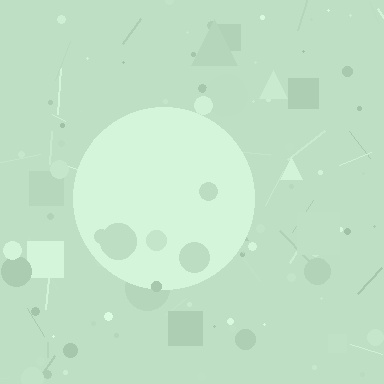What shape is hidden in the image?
A circle is hidden in the image.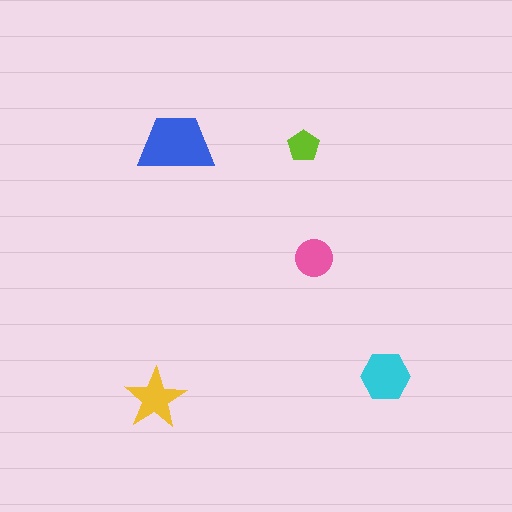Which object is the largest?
The blue trapezoid.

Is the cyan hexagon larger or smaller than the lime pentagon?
Larger.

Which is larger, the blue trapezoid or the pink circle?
The blue trapezoid.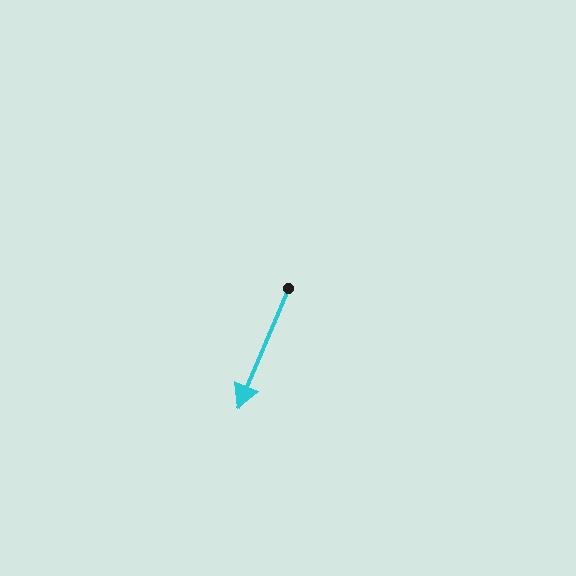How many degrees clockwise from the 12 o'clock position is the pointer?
Approximately 203 degrees.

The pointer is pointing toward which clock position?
Roughly 7 o'clock.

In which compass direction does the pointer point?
Southwest.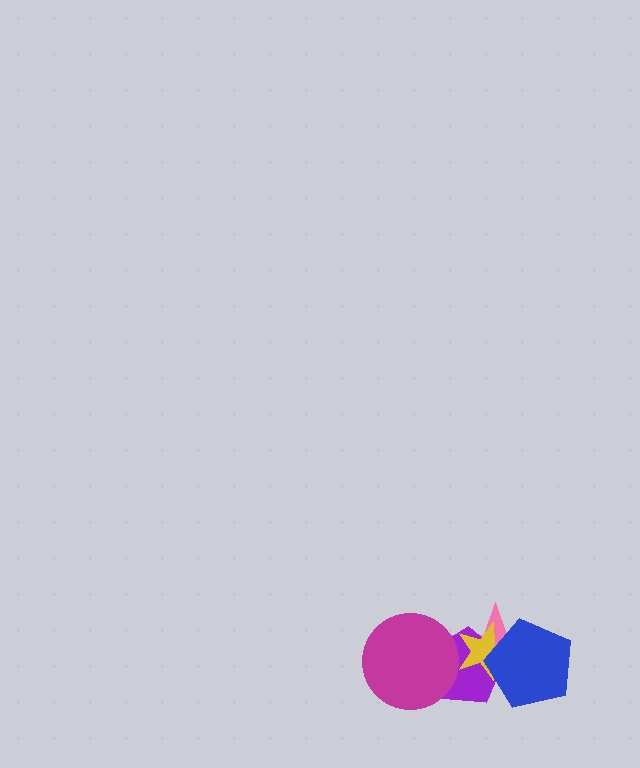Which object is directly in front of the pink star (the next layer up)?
The purple pentagon is directly in front of the pink star.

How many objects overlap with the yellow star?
3 objects overlap with the yellow star.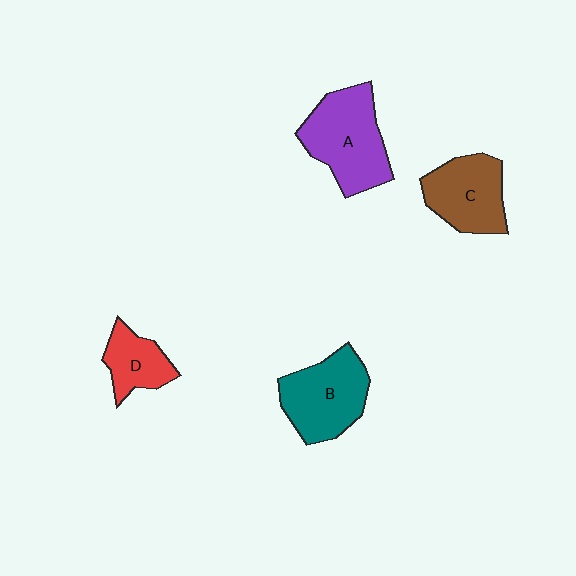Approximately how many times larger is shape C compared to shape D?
Approximately 1.5 times.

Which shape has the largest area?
Shape A (purple).